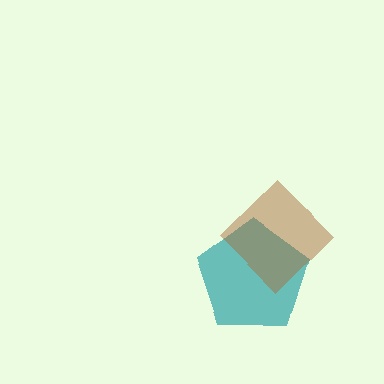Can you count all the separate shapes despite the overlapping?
Yes, there are 2 separate shapes.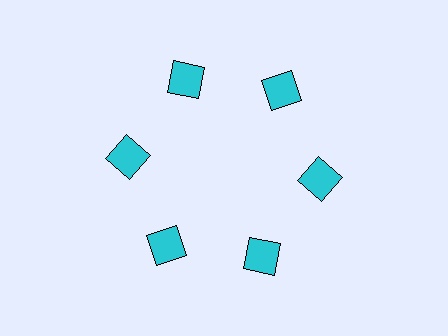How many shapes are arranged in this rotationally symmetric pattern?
There are 6 shapes, arranged in 6 groups of 1.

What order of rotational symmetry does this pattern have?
This pattern has 6-fold rotational symmetry.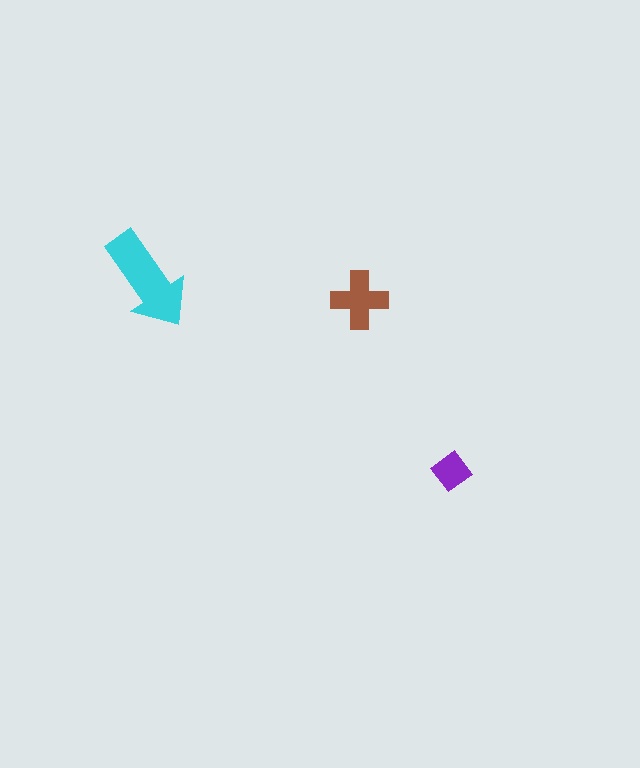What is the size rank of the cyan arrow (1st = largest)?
1st.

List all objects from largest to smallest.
The cyan arrow, the brown cross, the purple diamond.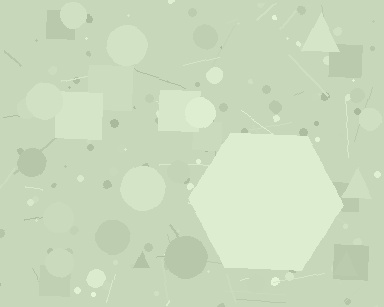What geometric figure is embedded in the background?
A hexagon is embedded in the background.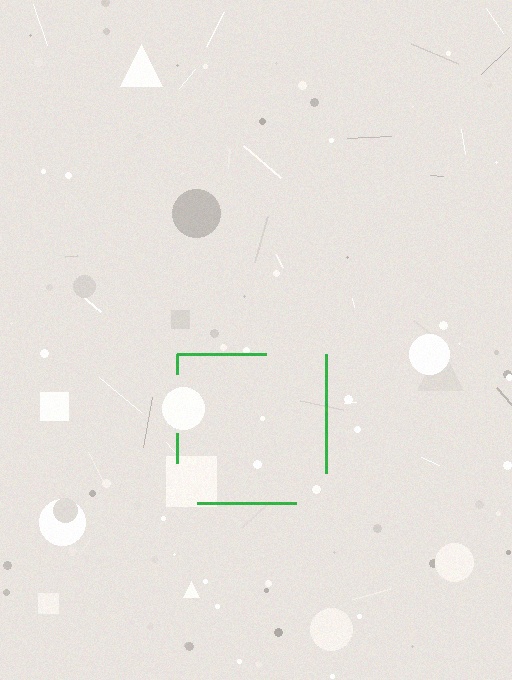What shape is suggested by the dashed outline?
The dashed outline suggests a square.